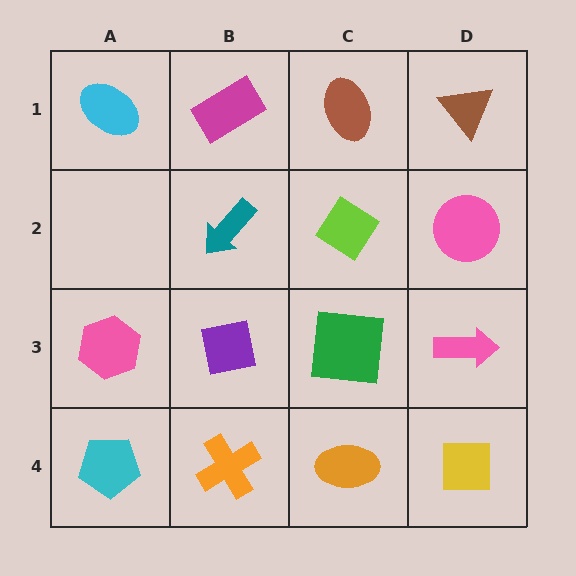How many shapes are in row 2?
3 shapes.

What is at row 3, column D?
A pink arrow.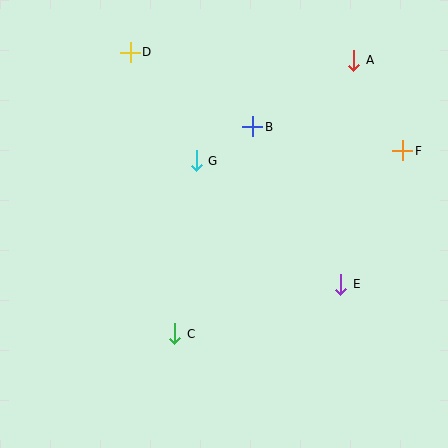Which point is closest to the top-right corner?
Point A is closest to the top-right corner.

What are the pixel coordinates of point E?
Point E is at (341, 284).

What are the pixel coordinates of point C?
Point C is at (175, 334).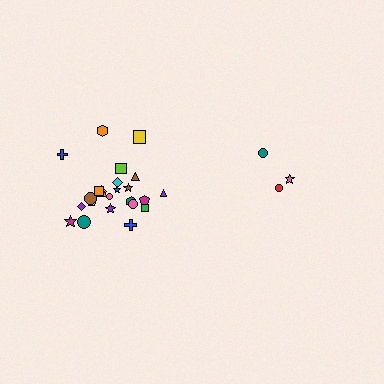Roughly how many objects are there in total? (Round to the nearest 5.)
Roughly 30 objects in total.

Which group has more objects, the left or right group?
The left group.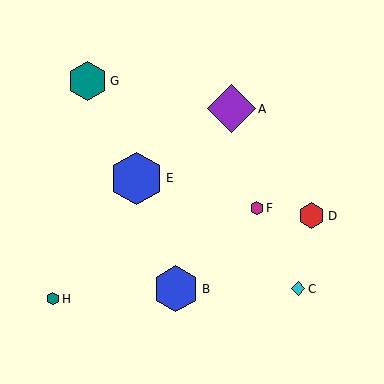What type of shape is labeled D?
Shape D is a red hexagon.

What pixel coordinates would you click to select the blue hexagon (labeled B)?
Click at (176, 289) to select the blue hexagon B.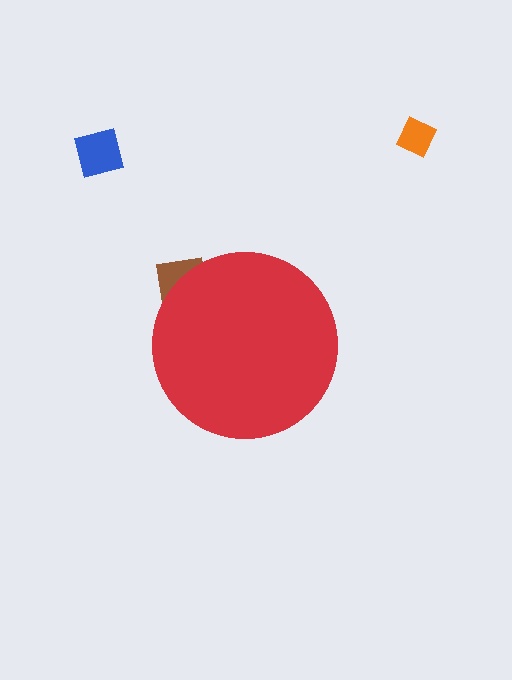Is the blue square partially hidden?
No, the blue square is fully visible.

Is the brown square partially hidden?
Yes, the brown square is partially hidden behind the red circle.